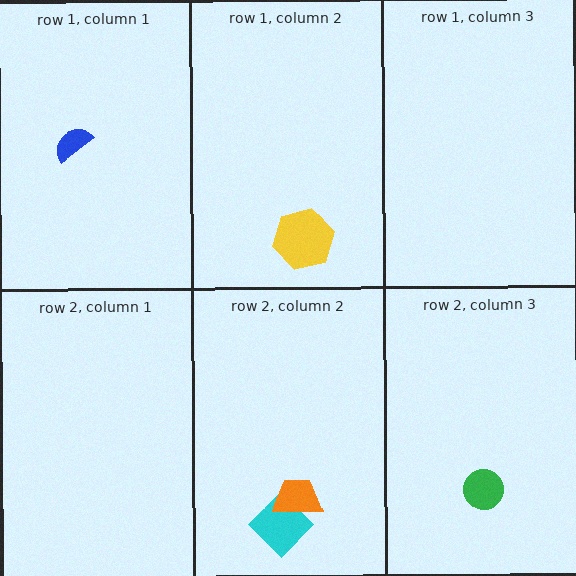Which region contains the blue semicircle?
The row 1, column 1 region.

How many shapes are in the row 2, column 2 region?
2.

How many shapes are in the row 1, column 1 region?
1.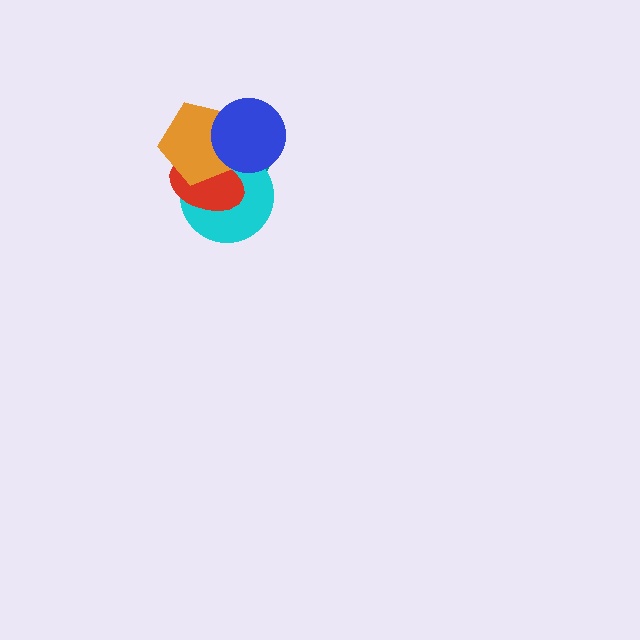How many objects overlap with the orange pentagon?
4 objects overlap with the orange pentagon.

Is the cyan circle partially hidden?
Yes, it is partially covered by another shape.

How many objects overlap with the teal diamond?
4 objects overlap with the teal diamond.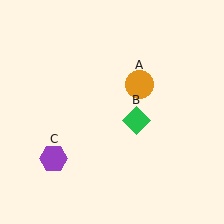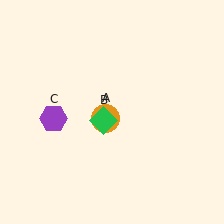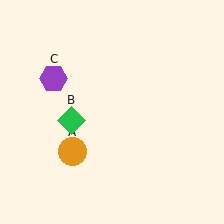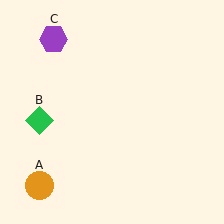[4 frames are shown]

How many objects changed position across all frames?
3 objects changed position: orange circle (object A), green diamond (object B), purple hexagon (object C).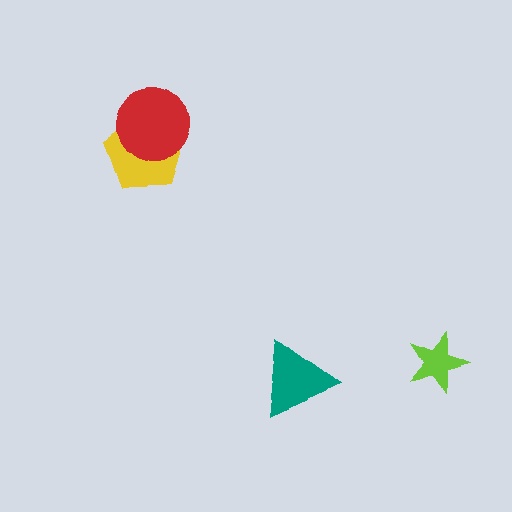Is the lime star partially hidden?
No, no other shape covers it.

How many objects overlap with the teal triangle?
0 objects overlap with the teal triangle.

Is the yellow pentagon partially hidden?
Yes, it is partially covered by another shape.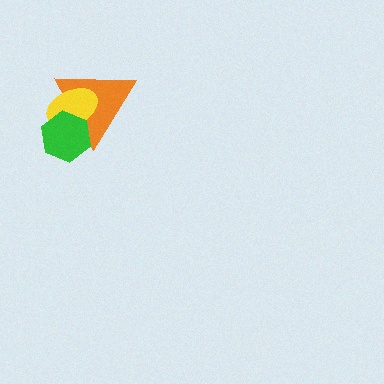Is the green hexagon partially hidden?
No, no other shape covers it.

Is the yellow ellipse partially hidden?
Yes, it is partially covered by another shape.